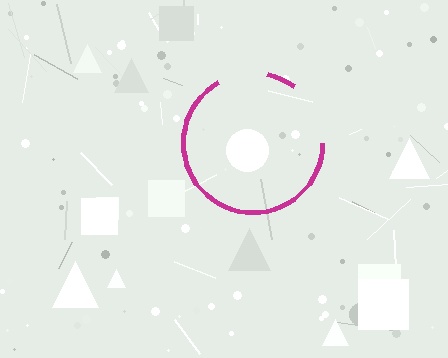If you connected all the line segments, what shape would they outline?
They would outline a circle.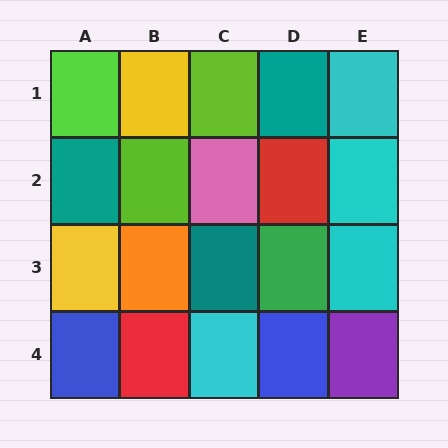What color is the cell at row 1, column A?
Lime.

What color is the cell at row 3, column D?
Green.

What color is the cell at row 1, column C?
Lime.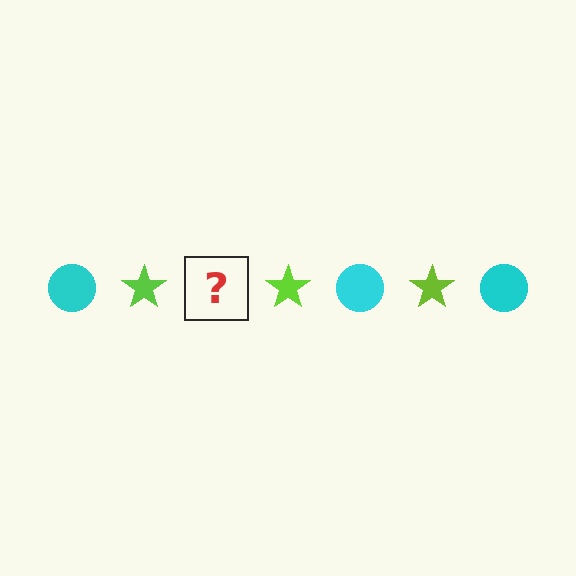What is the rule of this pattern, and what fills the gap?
The rule is that the pattern alternates between cyan circle and lime star. The gap should be filled with a cyan circle.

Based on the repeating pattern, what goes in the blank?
The blank should be a cyan circle.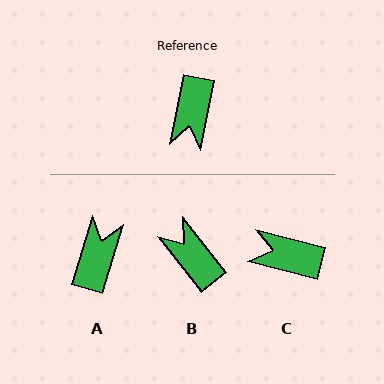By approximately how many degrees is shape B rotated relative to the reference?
Approximately 131 degrees clockwise.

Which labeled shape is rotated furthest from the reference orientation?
A, about 174 degrees away.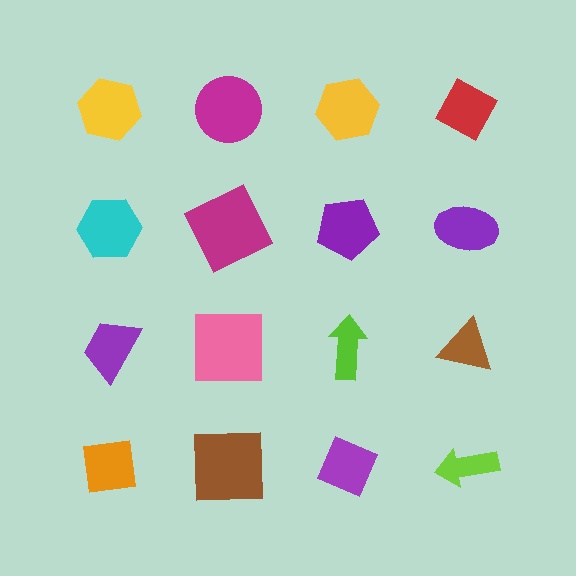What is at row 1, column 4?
A red diamond.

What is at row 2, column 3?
A purple pentagon.